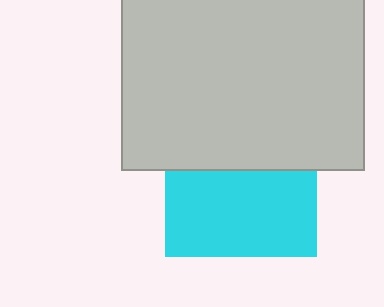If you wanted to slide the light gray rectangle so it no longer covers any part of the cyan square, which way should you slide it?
Slide it up — that is the most direct way to separate the two shapes.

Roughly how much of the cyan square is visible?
About half of it is visible (roughly 57%).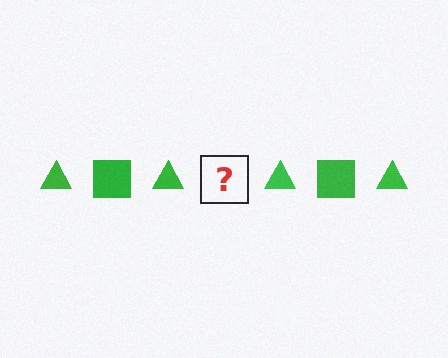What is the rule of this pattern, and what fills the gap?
The rule is that the pattern cycles through triangle, square shapes in green. The gap should be filled with a green square.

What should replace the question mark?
The question mark should be replaced with a green square.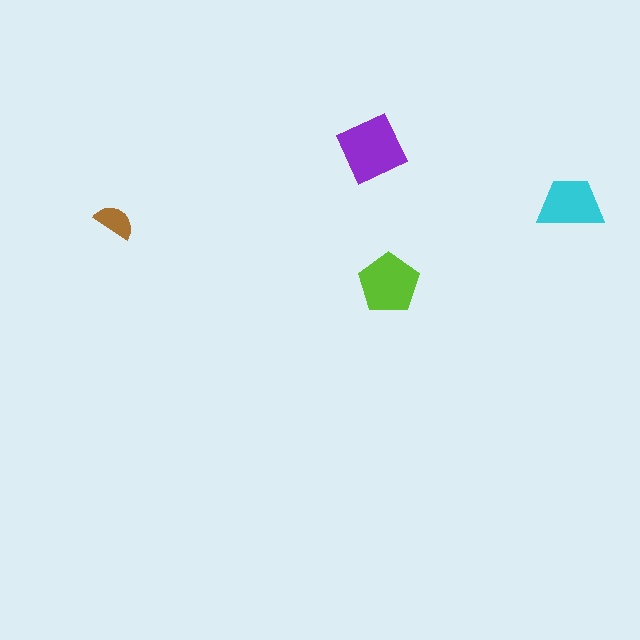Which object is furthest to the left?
The brown semicircle is leftmost.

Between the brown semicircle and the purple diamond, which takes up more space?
The purple diamond.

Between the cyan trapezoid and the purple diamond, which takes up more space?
The purple diamond.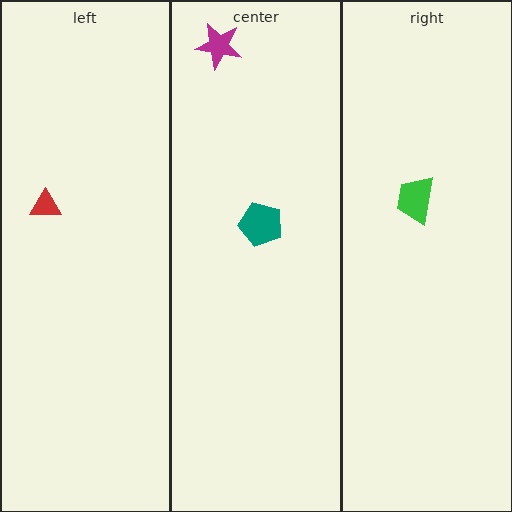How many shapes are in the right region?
1.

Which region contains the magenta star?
The center region.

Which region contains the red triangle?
The left region.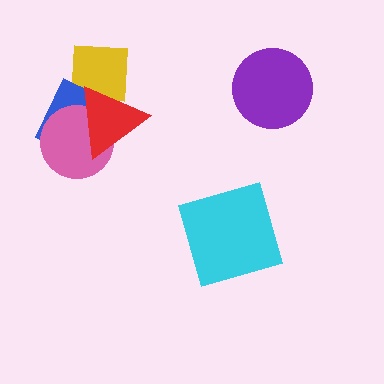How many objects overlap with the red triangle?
3 objects overlap with the red triangle.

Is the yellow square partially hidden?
Yes, it is partially covered by another shape.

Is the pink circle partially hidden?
Yes, it is partially covered by another shape.